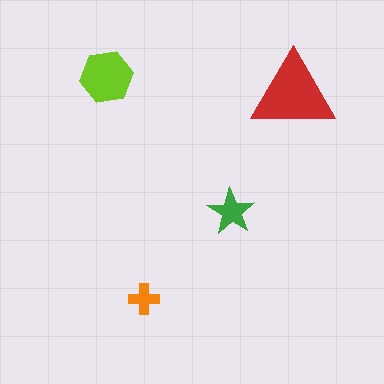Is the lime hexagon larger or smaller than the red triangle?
Smaller.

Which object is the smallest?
The orange cross.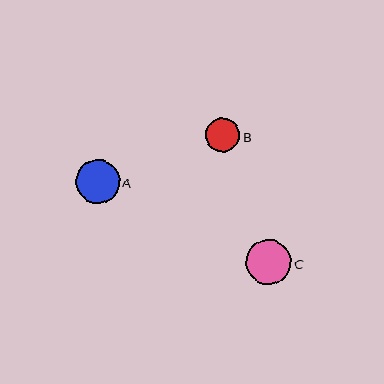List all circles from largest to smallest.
From largest to smallest: C, A, B.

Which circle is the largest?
Circle C is the largest with a size of approximately 46 pixels.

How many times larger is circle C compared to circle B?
Circle C is approximately 1.3 times the size of circle B.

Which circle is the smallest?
Circle B is the smallest with a size of approximately 35 pixels.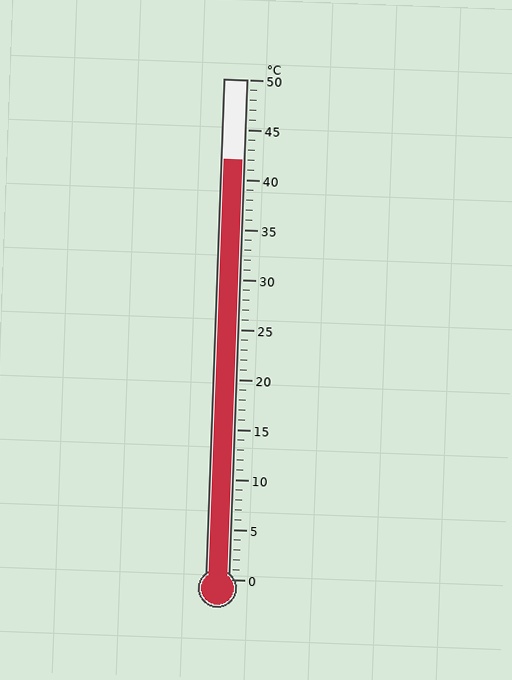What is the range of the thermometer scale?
The thermometer scale ranges from 0°C to 50°C.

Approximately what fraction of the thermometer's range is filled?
The thermometer is filled to approximately 85% of its range.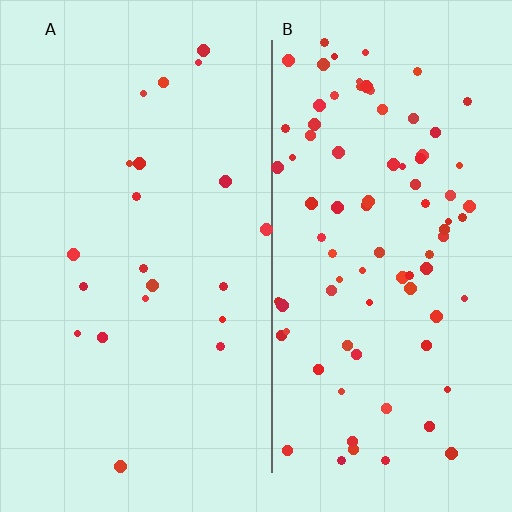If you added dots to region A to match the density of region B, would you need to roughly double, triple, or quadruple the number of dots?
Approximately quadruple.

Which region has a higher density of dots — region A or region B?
B (the right).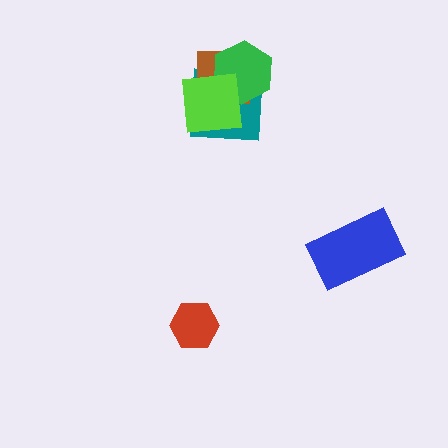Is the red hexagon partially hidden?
No, no other shape covers it.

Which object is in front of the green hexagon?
The lime square is in front of the green hexagon.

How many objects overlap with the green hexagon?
3 objects overlap with the green hexagon.